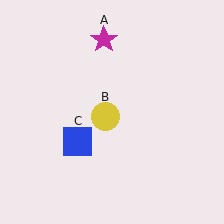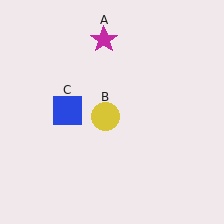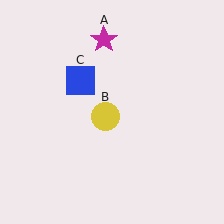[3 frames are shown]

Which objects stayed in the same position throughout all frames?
Magenta star (object A) and yellow circle (object B) remained stationary.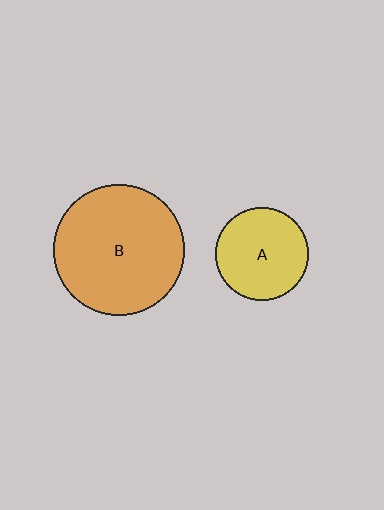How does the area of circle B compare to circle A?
Approximately 2.0 times.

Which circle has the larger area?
Circle B (orange).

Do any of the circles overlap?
No, none of the circles overlap.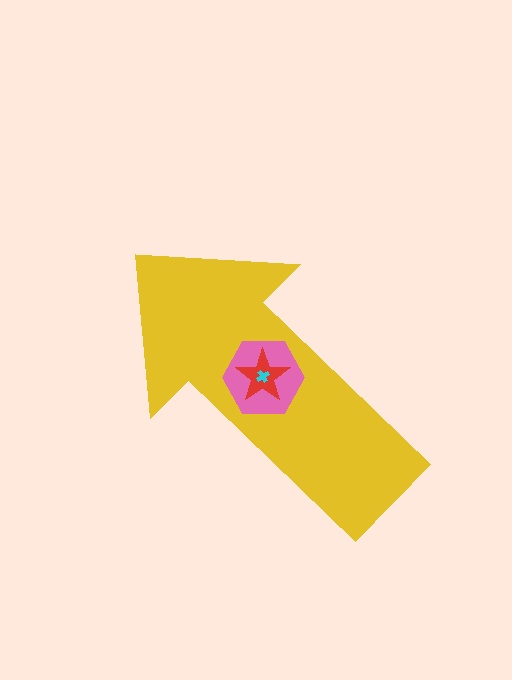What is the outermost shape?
The yellow arrow.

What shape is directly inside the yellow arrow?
The pink hexagon.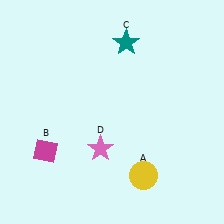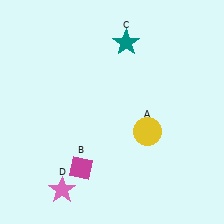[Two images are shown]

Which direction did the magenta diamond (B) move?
The magenta diamond (B) moved right.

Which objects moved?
The objects that moved are: the yellow circle (A), the magenta diamond (B), the pink star (D).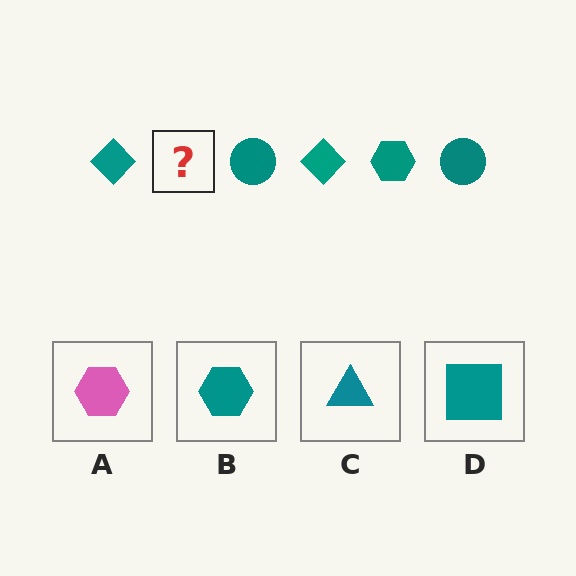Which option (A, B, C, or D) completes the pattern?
B.